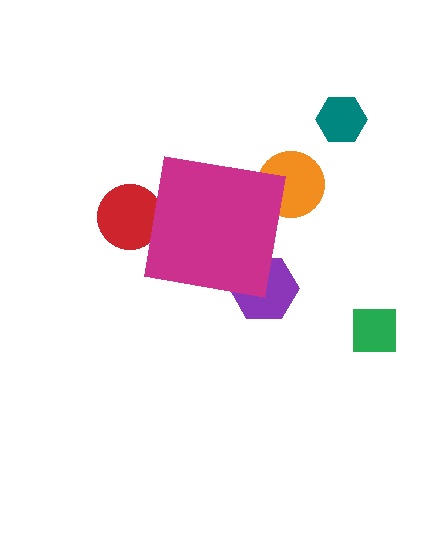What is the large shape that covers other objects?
A magenta square.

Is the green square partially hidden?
No, the green square is fully visible.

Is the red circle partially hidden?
Yes, the red circle is partially hidden behind the magenta square.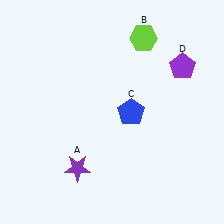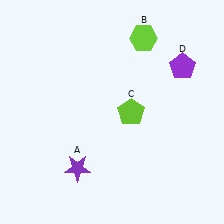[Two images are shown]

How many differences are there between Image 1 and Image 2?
There is 1 difference between the two images.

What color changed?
The pentagon (C) changed from blue in Image 1 to lime in Image 2.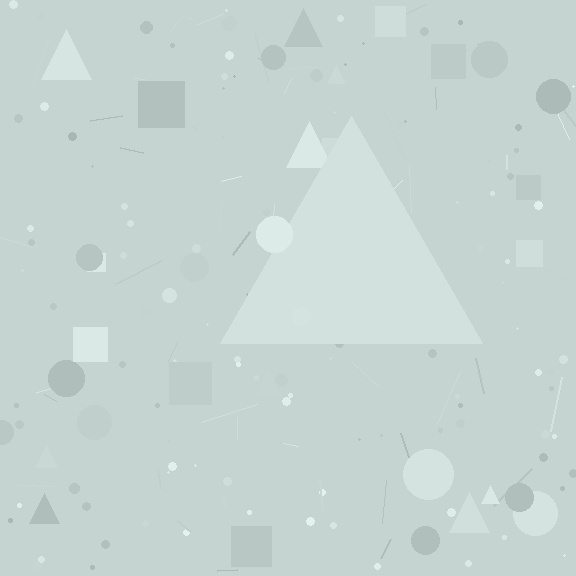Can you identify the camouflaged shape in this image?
The camouflaged shape is a triangle.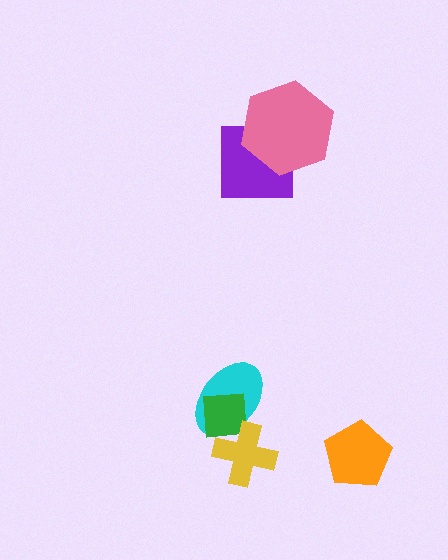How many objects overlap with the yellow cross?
2 objects overlap with the yellow cross.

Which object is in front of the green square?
The yellow cross is in front of the green square.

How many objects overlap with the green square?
2 objects overlap with the green square.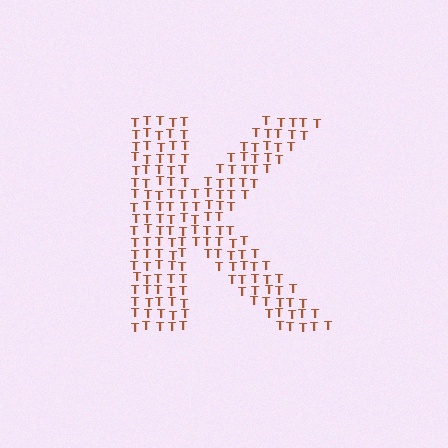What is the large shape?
The large shape is the letter K.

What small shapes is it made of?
It is made of small letter T's.